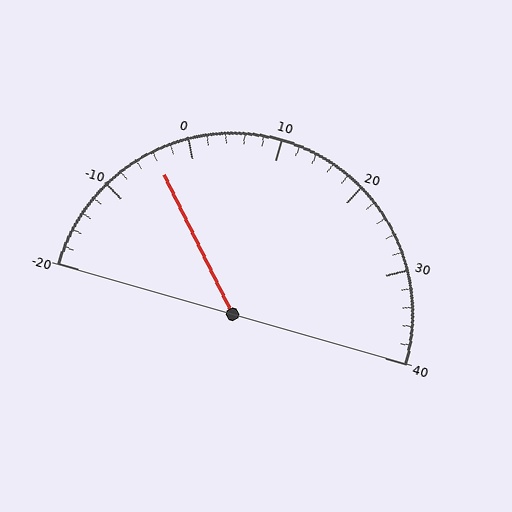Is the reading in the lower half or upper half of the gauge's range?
The reading is in the lower half of the range (-20 to 40).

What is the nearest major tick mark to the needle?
The nearest major tick mark is 0.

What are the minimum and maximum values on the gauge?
The gauge ranges from -20 to 40.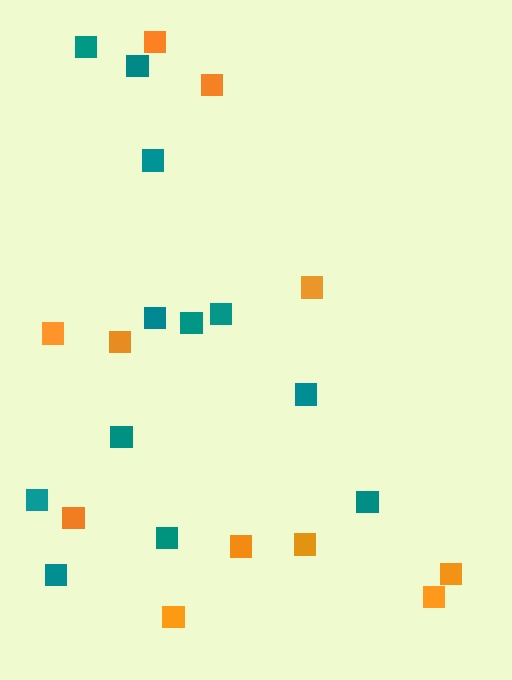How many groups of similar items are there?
There are 2 groups: one group of orange squares (11) and one group of teal squares (12).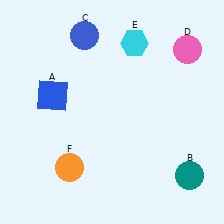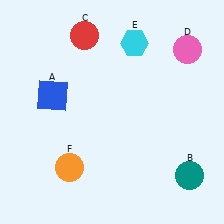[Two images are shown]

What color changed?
The circle (C) changed from blue in Image 1 to red in Image 2.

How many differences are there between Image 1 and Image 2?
There is 1 difference between the two images.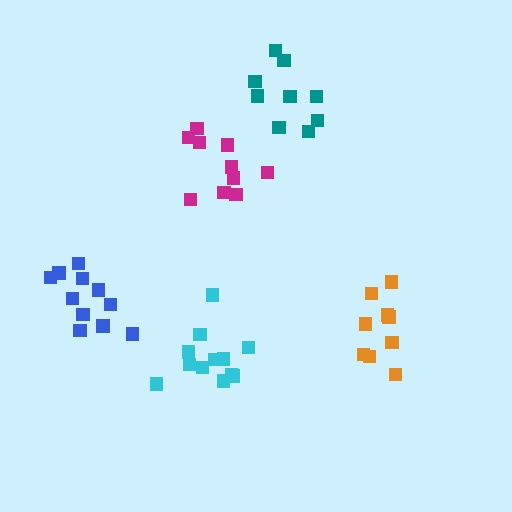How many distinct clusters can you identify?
There are 5 distinct clusters.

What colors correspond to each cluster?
The clusters are colored: cyan, magenta, orange, teal, blue.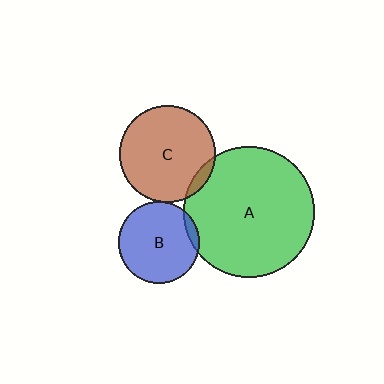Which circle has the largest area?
Circle A (green).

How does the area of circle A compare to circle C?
Approximately 1.9 times.